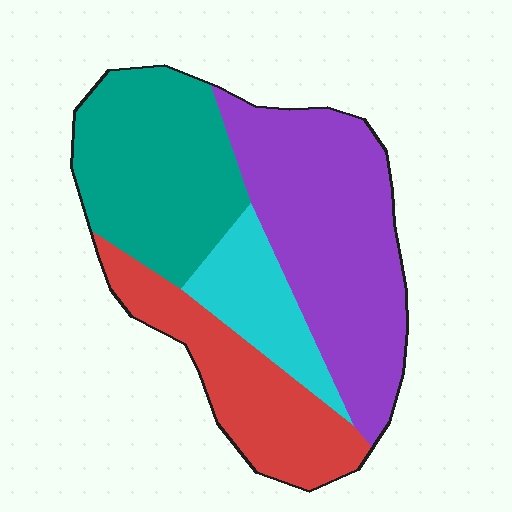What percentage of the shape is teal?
Teal covers about 30% of the shape.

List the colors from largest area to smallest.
From largest to smallest: purple, teal, red, cyan.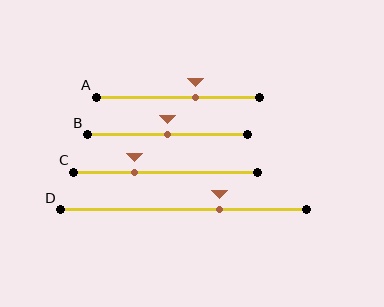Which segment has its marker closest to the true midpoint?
Segment B has its marker closest to the true midpoint.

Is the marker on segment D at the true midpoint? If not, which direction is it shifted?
No, the marker on segment D is shifted to the right by about 15% of the segment length.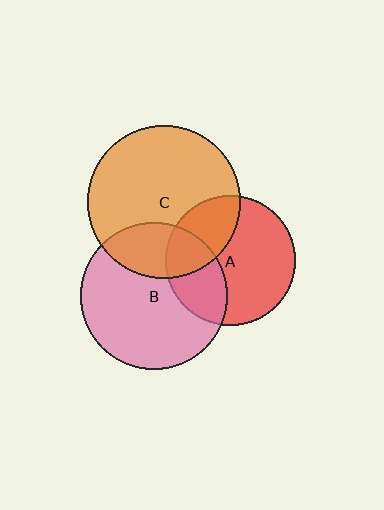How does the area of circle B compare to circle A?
Approximately 1.3 times.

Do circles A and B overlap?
Yes.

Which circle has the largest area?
Circle C (orange).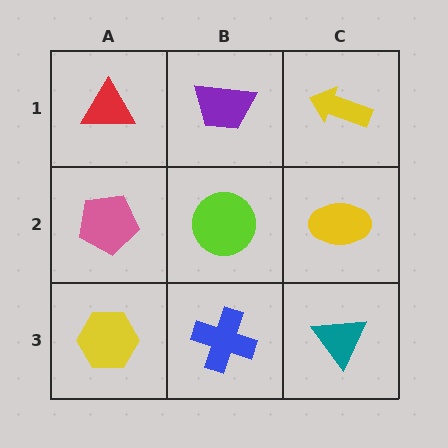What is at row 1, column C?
A yellow arrow.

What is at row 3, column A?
A yellow hexagon.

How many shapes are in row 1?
3 shapes.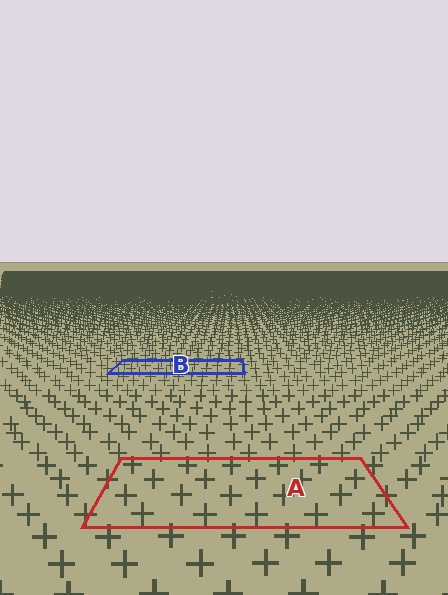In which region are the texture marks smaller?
The texture marks are smaller in region B, because it is farther away.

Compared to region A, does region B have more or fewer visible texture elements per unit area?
Region B has more texture elements per unit area — they are packed more densely because it is farther away.